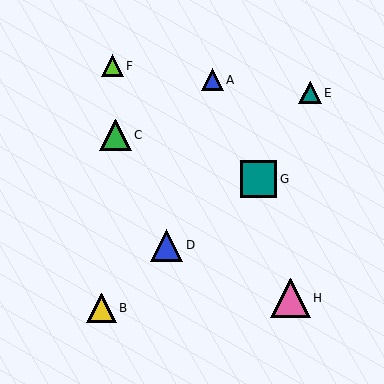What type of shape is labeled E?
Shape E is a teal triangle.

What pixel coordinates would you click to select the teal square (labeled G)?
Click at (258, 179) to select the teal square G.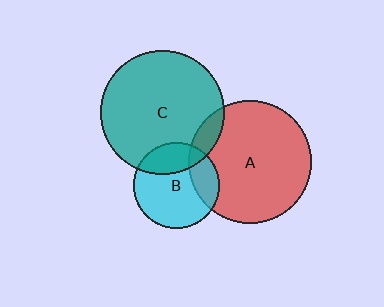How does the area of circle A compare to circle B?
Approximately 2.0 times.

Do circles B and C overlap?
Yes.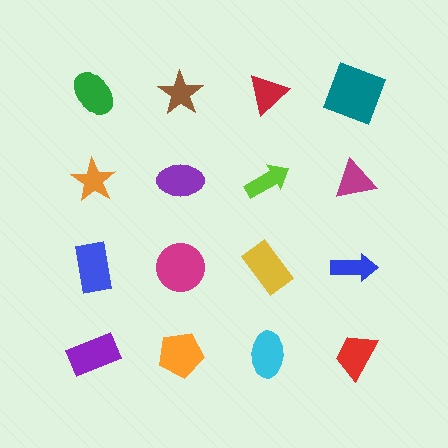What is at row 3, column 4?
A blue arrow.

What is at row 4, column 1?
A purple rectangle.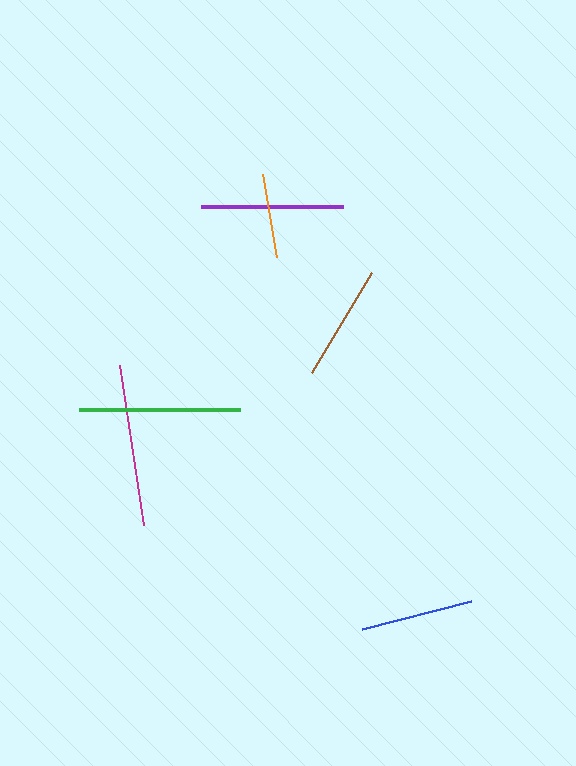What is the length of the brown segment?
The brown segment is approximately 117 pixels long.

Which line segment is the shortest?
The orange line is the shortest at approximately 85 pixels.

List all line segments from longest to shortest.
From longest to shortest: magenta, green, purple, brown, blue, orange.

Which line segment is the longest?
The magenta line is the longest at approximately 161 pixels.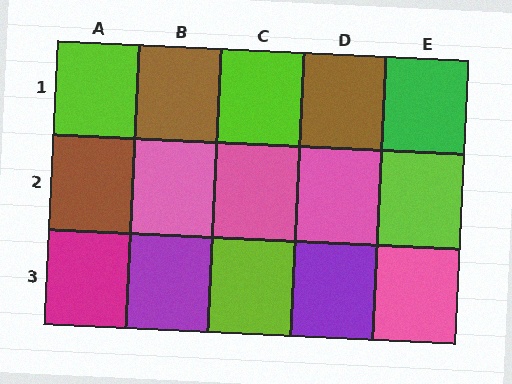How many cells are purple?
2 cells are purple.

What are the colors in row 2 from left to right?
Brown, pink, pink, pink, lime.